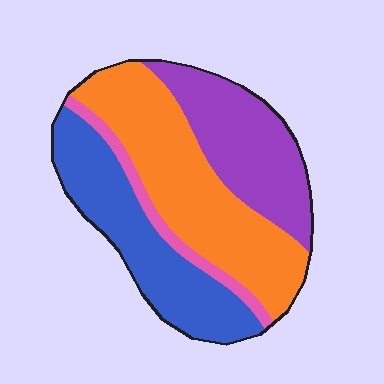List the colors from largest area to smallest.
From largest to smallest: orange, blue, purple, pink.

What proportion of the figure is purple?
Purple takes up about one quarter (1/4) of the figure.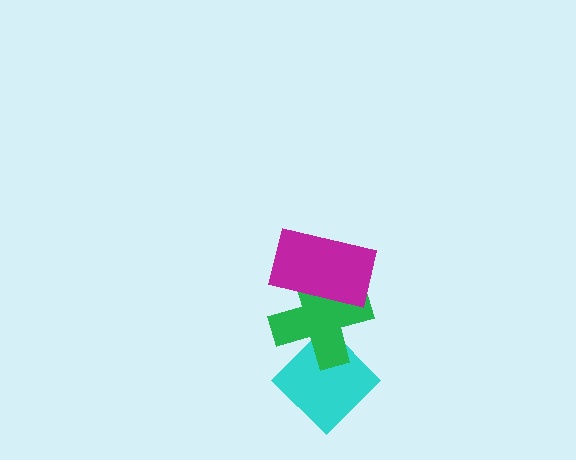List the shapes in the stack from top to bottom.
From top to bottom: the magenta rectangle, the green cross, the cyan diamond.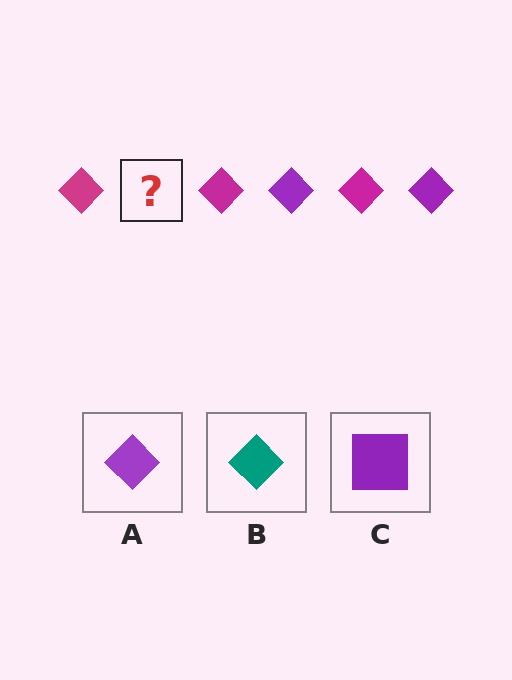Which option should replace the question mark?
Option A.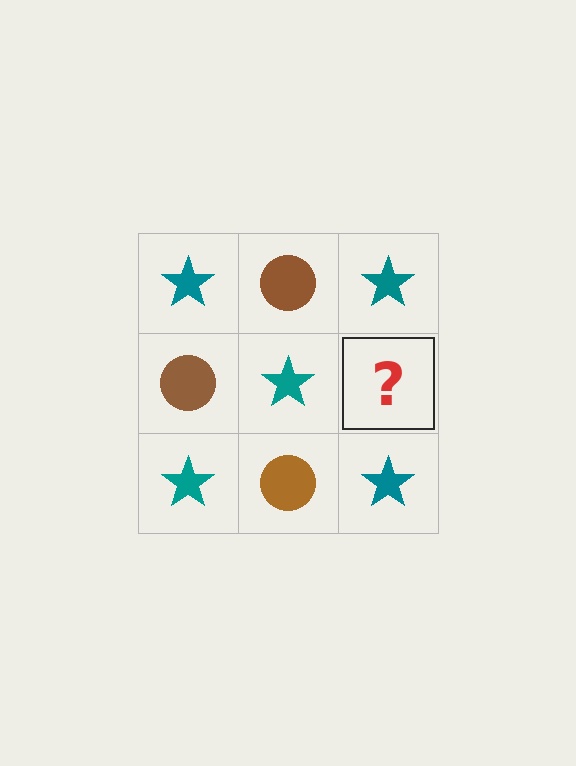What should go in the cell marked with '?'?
The missing cell should contain a brown circle.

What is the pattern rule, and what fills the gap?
The rule is that it alternates teal star and brown circle in a checkerboard pattern. The gap should be filled with a brown circle.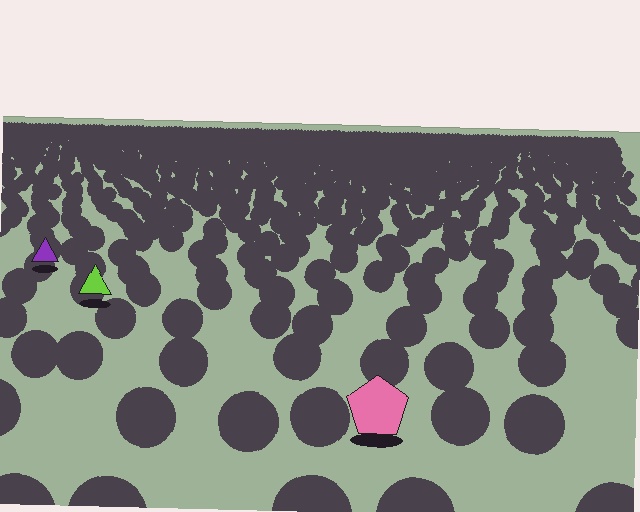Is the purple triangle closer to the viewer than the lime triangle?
No. The lime triangle is closer — you can tell from the texture gradient: the ground texture is coarser near it.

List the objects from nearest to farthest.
From nearest to farthest: the pink pentagon, the lime triangle, the purple triangle.